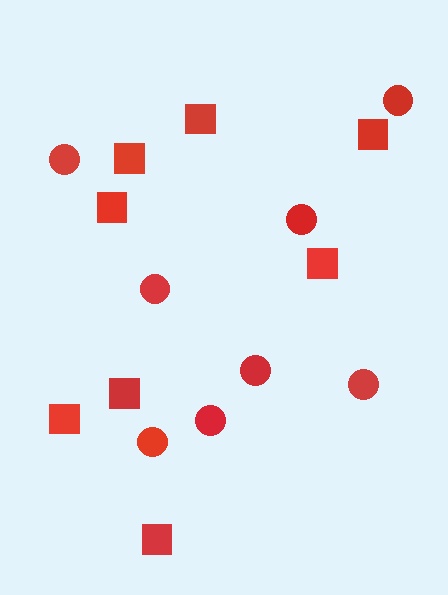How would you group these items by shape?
There are 2 groups: one group of circles (8) and one group of squares (8).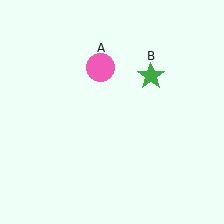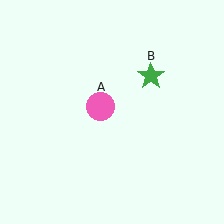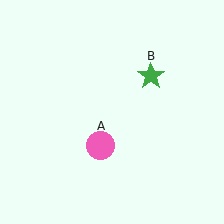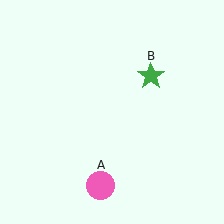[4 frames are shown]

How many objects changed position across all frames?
1 object changed position: pink circle (object A).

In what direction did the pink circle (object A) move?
The pink circle (object A) moved down.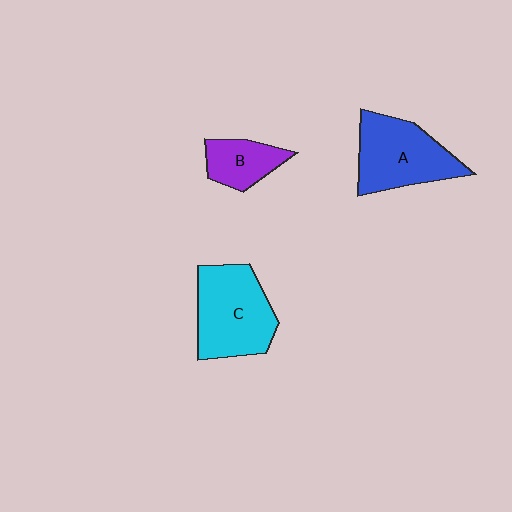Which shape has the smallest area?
Shape B (purple).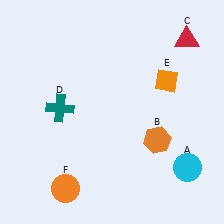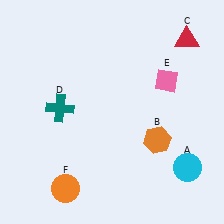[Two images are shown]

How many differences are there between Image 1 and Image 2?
There is 1 difference between the two images.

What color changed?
The diamond (E) changed from orange in Image 1 to pink in Image 2.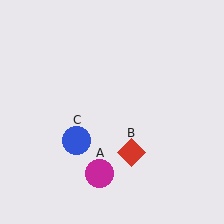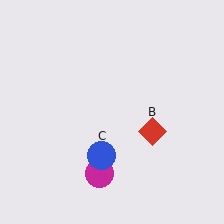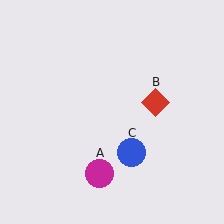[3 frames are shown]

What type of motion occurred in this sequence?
The red diamond (object B), blue circle (object C) rotated counterclockwise around the center of the scene.